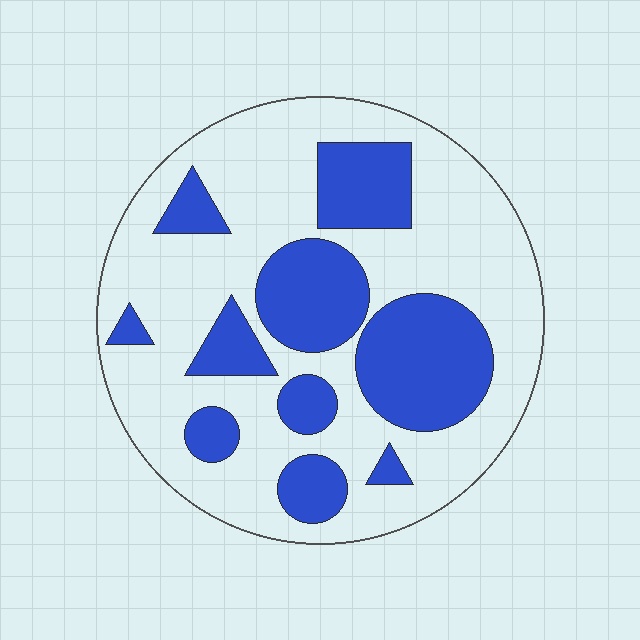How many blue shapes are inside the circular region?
10.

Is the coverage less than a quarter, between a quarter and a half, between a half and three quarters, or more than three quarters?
Between a quarter and a half.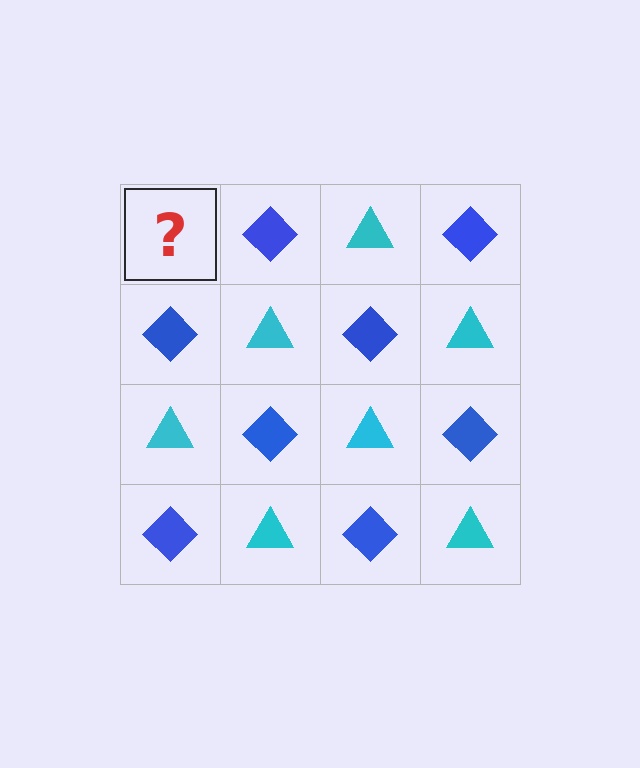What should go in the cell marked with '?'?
The missing cell should contain a cyan triangle.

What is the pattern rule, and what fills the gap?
The rule is that it alternates cyan triangle and blue diamond in a checkerboard pattern. The gap should be filled with a cyan triangle.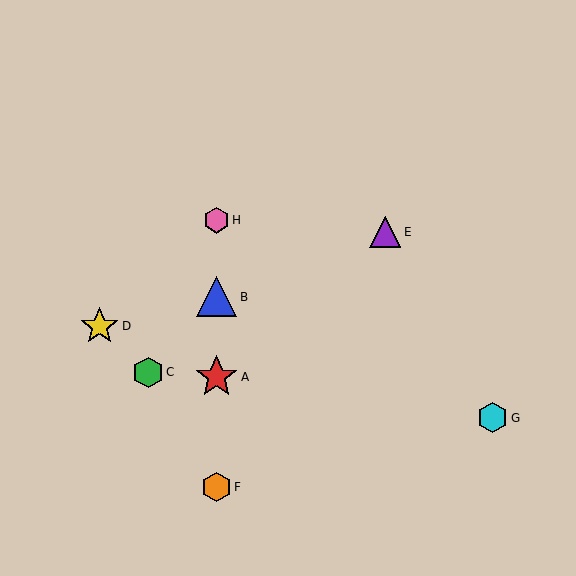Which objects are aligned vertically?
Objects A, B, F, H are aligned vertically.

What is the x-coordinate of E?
Object E is at x≈385.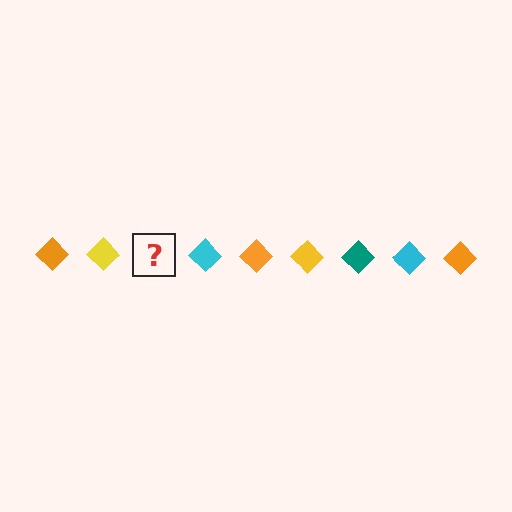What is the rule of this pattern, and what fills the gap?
The rule is that the pattern cycles through orange, yellow, teal, cyan diamonds. The gap should be filled with a teal diamond.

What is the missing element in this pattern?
The missing element is a teal diamond.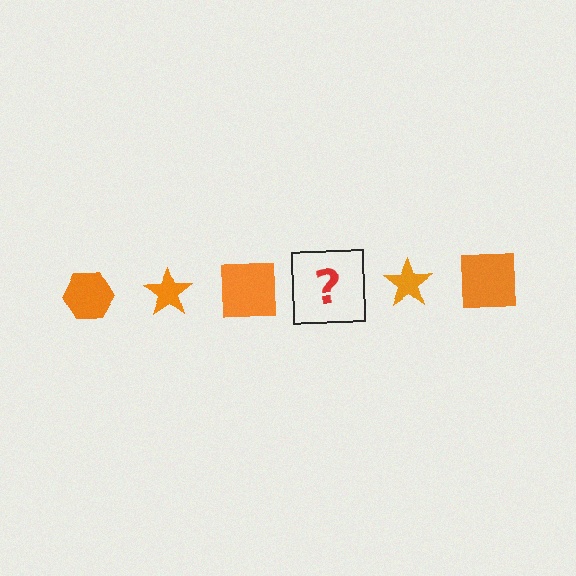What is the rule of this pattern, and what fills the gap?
The rule is that the pattern cycles through hexagon, star, square shapes in orange. The gap should be filled with an orange hexagon.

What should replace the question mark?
The question mark should be replaced with an orange hexagon.